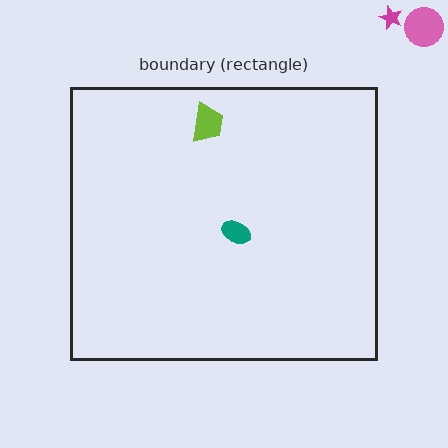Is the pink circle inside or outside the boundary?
Outside.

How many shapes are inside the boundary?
2 inside, 2 outside.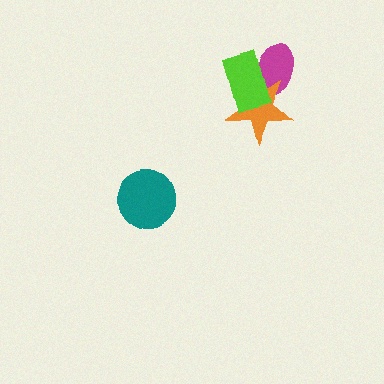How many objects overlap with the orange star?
2 objects overlap with the orange star.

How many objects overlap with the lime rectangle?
2 objects overlap with the lime rectangle.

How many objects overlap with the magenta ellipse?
2 objects overlap with the magenta ellipse.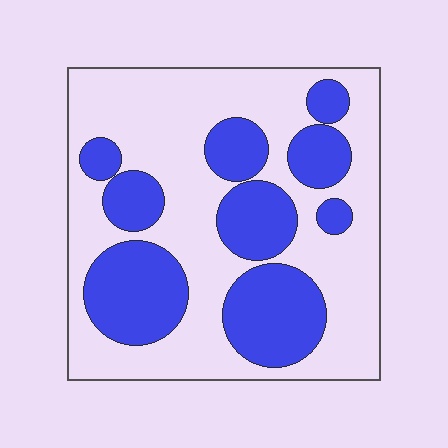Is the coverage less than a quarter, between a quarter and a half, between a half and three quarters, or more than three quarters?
Between a quarter and a half.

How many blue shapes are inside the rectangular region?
9.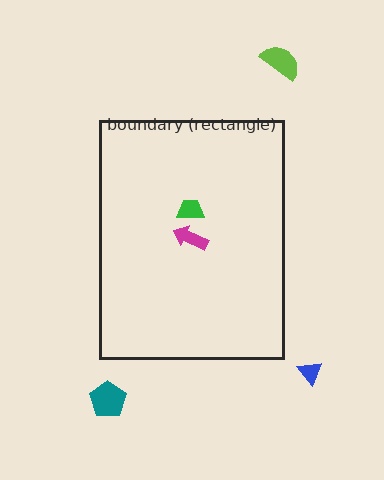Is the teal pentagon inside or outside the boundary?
Outside.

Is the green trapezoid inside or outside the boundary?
Inside.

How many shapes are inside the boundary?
2 inside, 3 outside.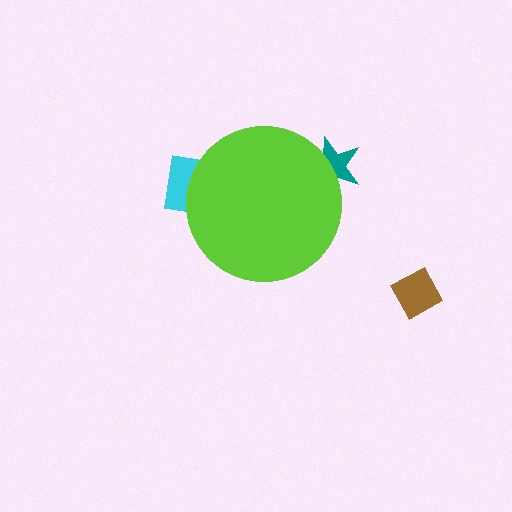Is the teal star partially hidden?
Yes, the teal star is partially hidden behind the lime circle.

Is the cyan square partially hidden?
Yes, the cyan square is partially hidden behind the lime circle.